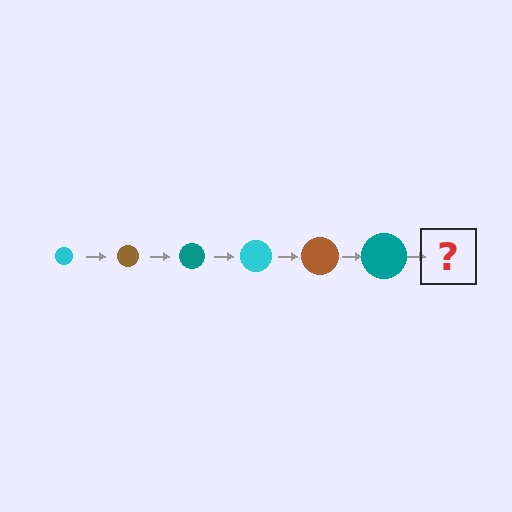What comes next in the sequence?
The next element should be a cyan circle, larger than the previous one.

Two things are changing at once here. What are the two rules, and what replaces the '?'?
The two rules are that the circle grows larger each step and the color cycles through cyan, brown, and teal. The '?' should be a cyan circle, larger than the previous one.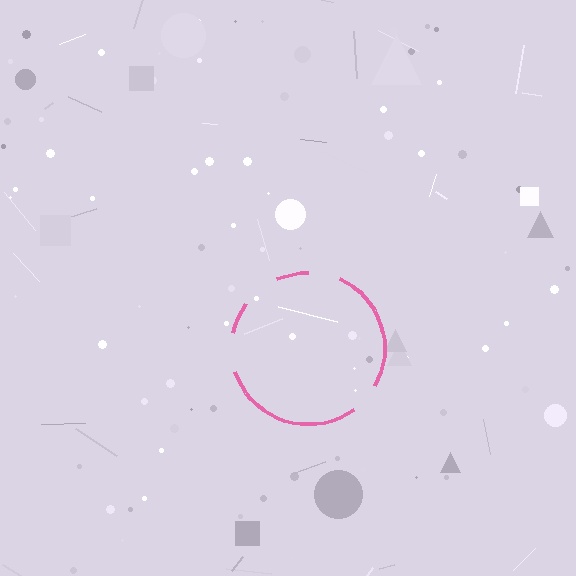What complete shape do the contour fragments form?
The contour fragments form a circle.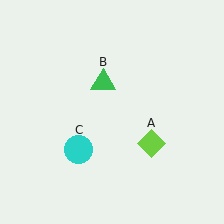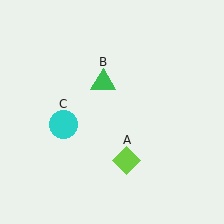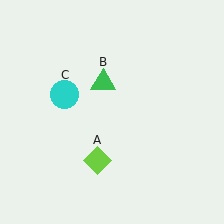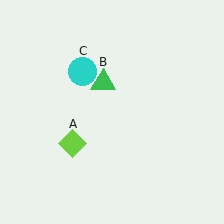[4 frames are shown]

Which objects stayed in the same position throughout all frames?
Green triangle (object B) remained stationary.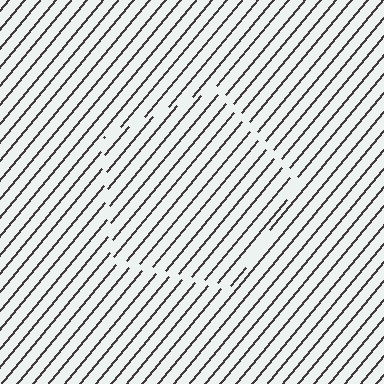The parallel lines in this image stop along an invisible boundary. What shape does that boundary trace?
An illusory pentagon. The interior of the shape contains the same grating, shifted by half a period — the contour is defined by the phase discontinuity where line-ends from the inner and outer gratings abut.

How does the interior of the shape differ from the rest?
The interior of the shape contains the same grating, shifted by half a period — the contour is defined by the phase discontinuity where line-ends from the inner and outer gratings abut.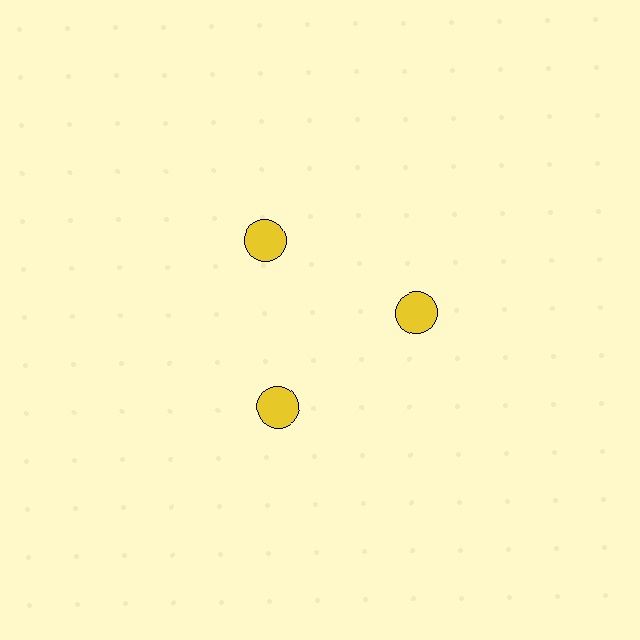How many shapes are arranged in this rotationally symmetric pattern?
There are 3 shapes, arranged in 3 groups of 1.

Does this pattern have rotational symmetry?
Yes, this pattern has 3-fold rotational symmetry. It looks the same after rotating 120 degrees around the center.